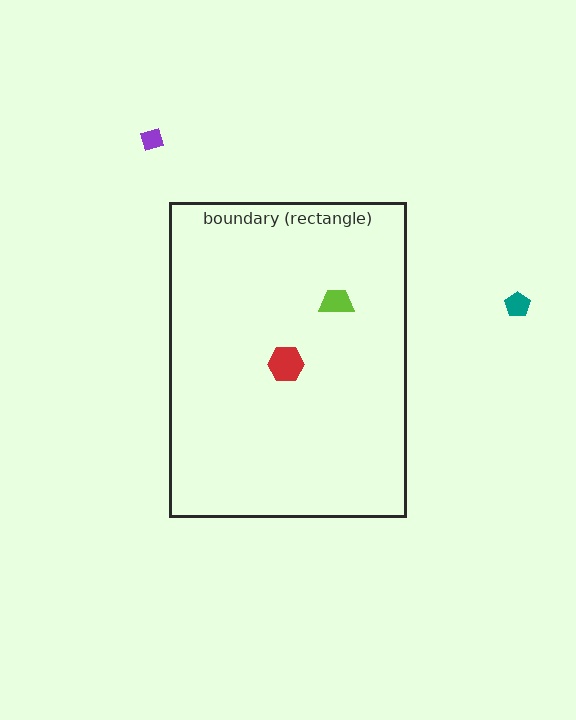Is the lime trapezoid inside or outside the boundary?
Inside.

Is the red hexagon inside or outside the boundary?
Inside.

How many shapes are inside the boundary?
2 inside, 2 outside.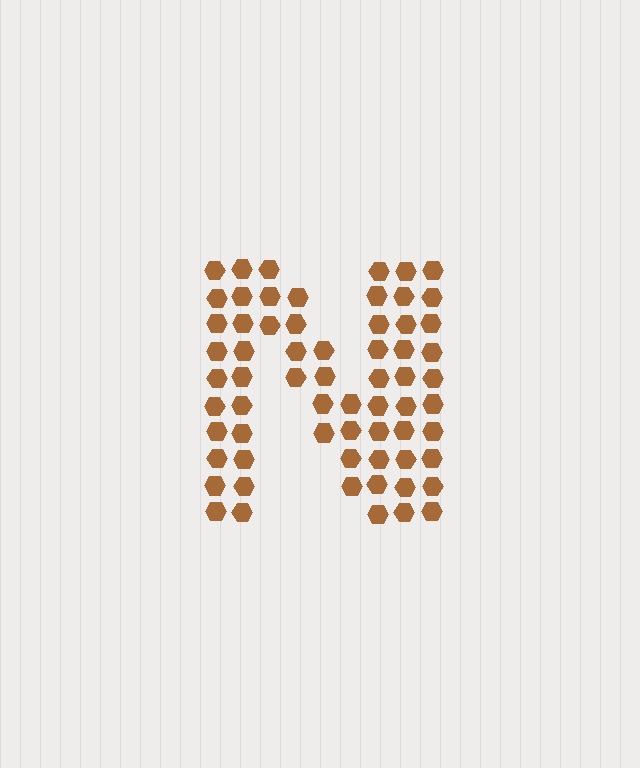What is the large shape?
The large shape is the letter N.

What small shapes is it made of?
It is made of small hexagons.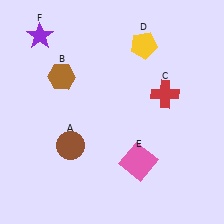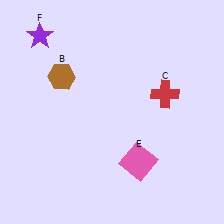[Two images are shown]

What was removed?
The brown circle (A), the yellow pentagon (D) were removed in Image 2.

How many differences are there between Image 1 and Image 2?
There are 2 differences between the two images.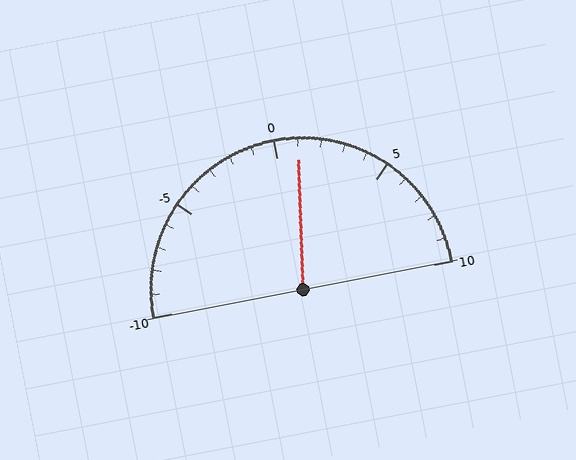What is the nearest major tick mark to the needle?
The nearest major tick mark is 0.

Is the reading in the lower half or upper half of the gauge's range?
The reading is in the upper half of the range (-10 to 10).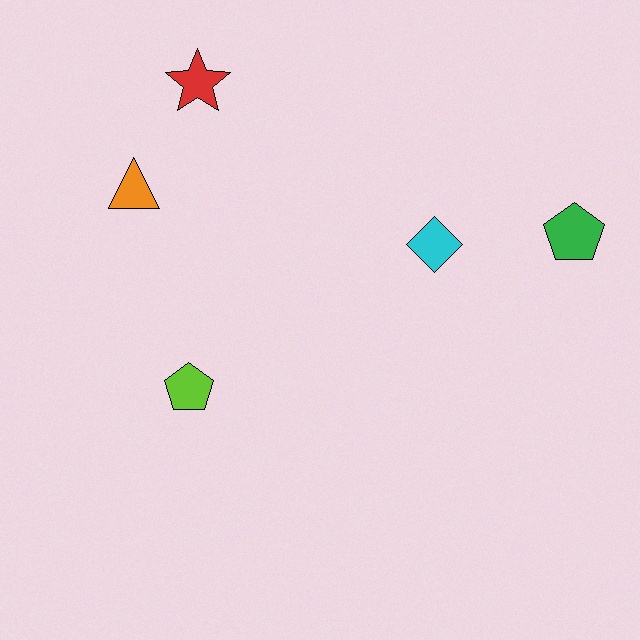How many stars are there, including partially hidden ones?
There is 1 star.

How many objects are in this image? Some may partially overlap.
There are 5 objects.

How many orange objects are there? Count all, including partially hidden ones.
There is 1 orange object.